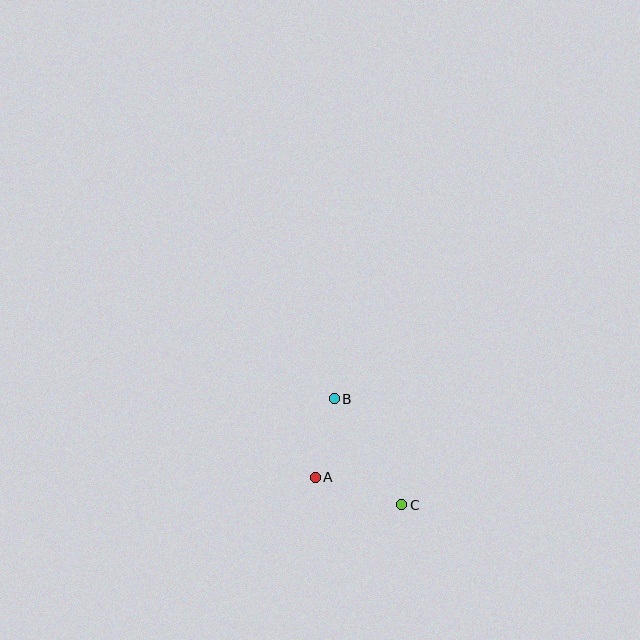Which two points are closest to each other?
Points A and B are closest to each other.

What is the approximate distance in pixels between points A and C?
The distance between A and C is approximately 91 pixels.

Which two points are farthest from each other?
Points B and C are farthest from each other.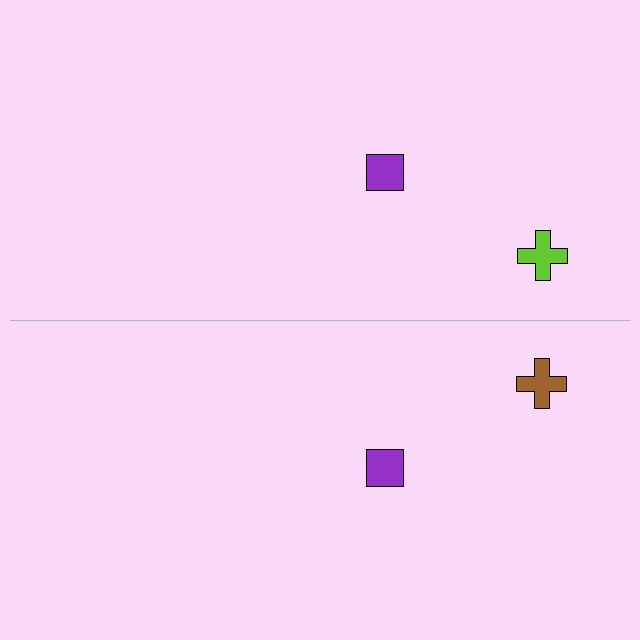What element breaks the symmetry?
The brown cross on the bottom side breaks the symmetry — its mirror counterpart is lime.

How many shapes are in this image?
There are 4 shapes in this image.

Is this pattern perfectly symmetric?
No, the pattern is not perfectly symmetric. The brown cross on the bottom side breaks the symmetry — its mirror counterpart is lime.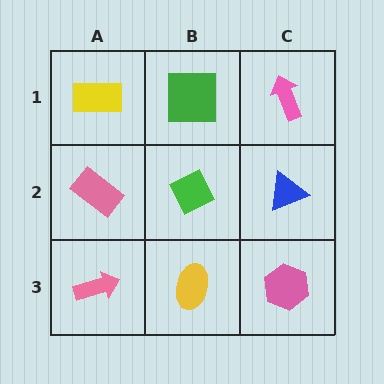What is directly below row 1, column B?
A green diamond.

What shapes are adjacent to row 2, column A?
A yellow rectangle (row 1, column A), a pink arrow (row 3, column A), a green diamond (row 2, column B).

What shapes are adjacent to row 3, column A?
A pink rectangle (row 2, column A), a yellow ellipse (row 3, column B).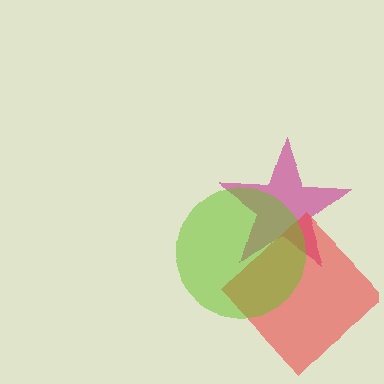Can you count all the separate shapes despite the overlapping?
Yes, there are 3 separate shapes.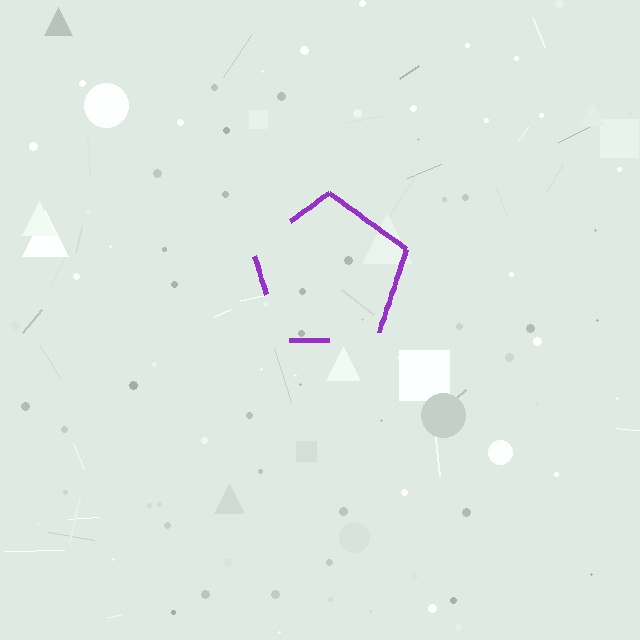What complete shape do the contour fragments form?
The contour fragments form a pentagon.